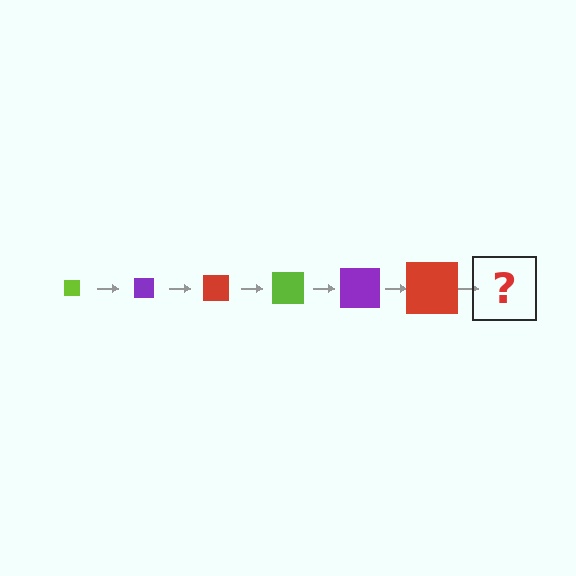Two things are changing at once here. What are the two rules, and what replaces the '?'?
The two rules are that the square grows larger each step and the color cycles through lime, purple, and red. The '?' should be a lime square, larger than the previous one.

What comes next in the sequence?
The next element should be a lime square, larger than the previous one.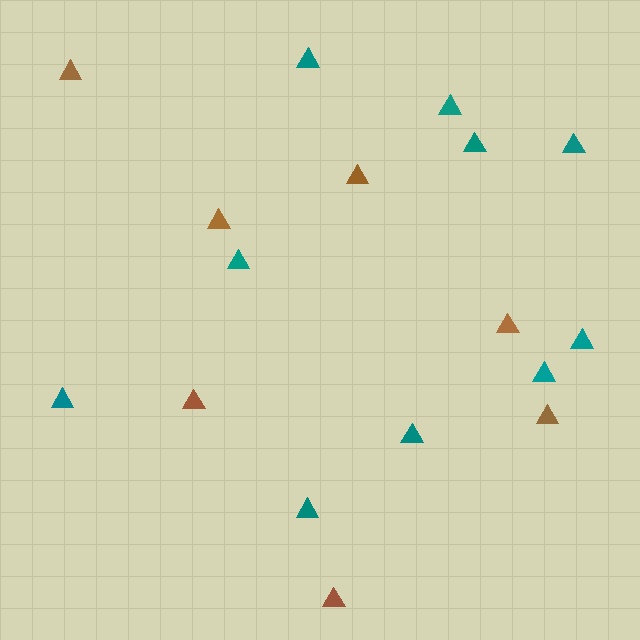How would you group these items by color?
There are 2 groups: one group of teal triangles (10) and one group of brown triangles (7).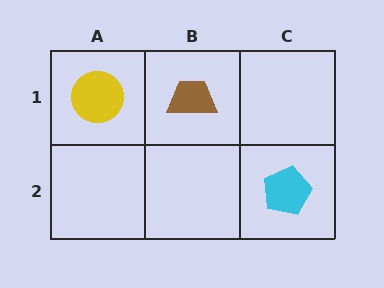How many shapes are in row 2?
1 shape.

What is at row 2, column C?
A cyan pentagon.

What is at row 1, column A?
A yellow circle.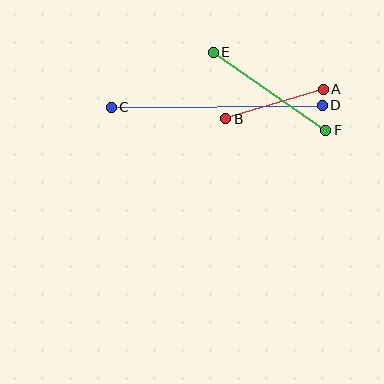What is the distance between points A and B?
The distance is approximately 102 pixels.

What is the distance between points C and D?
The distance is approximately 211 pixels.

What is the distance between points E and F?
The distance is approximately 137 pixels.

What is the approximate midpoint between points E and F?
The midpoint is at approximately (269, 91) pixels.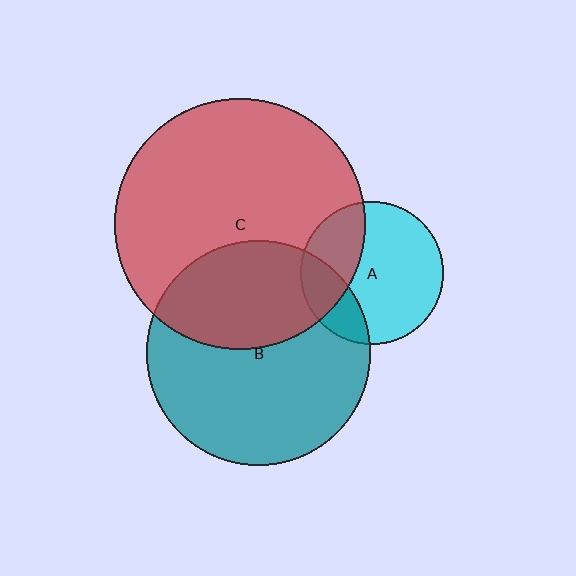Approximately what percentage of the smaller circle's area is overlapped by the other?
Approximately 40%.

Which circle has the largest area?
Circle C (red).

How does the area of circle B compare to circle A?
Approximately 2.5 times.